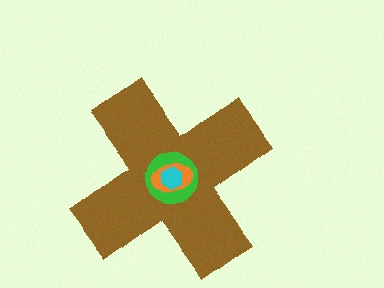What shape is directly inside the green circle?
The orange ellipse.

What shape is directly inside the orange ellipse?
The cyan hexagon.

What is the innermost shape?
The cyan hexagon.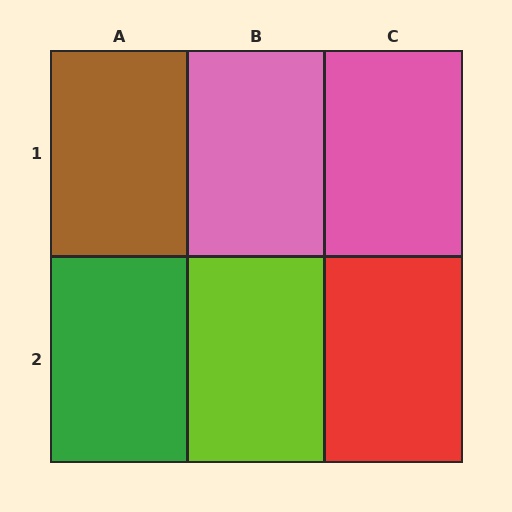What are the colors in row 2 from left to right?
Green, lime, red.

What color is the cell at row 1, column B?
Pink.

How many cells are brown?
1 cell is brown.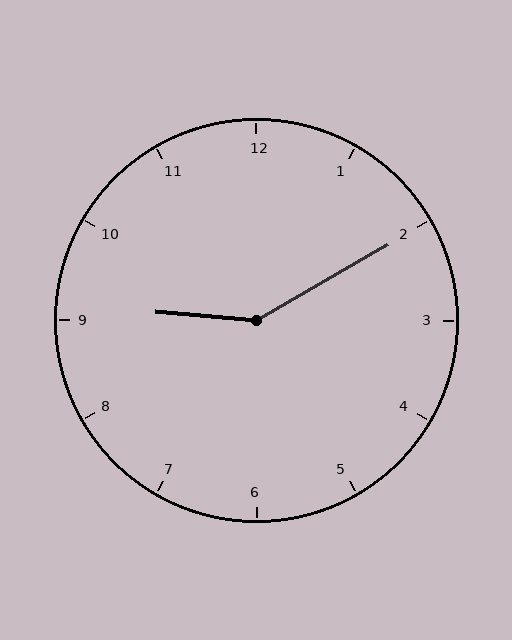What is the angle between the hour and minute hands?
Approximately 145 degrees.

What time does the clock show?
9:10.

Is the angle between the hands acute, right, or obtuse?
It is obtuse.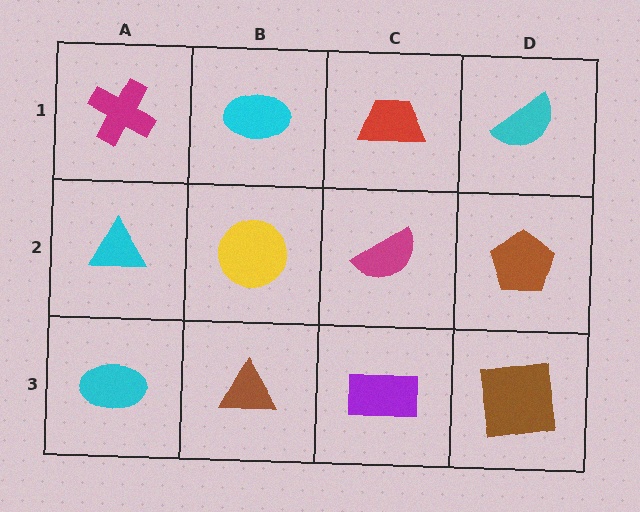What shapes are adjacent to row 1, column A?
A cyan triangle (row 2, column A), a cyan ellipse (row 1, column B).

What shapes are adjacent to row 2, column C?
A red trapezoid (row 1, column C), a purple rectangle (row 3, column C), a yellow circle (row 2, column B), a brown pentagon (row 2, column D).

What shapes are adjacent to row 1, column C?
A magenta semicircle (row 2, column C), a cyan ellipse (row 1, column B), a cyan semicircle (row 1, column D).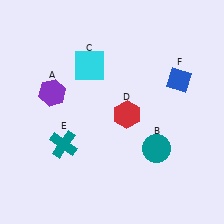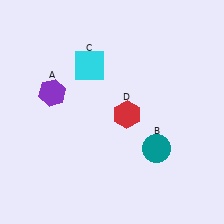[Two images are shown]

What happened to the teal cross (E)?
The teal cross (E) was removed in Image 2. It was in the bottom-left area of Image 1.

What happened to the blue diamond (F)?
The blue diamond (F) was removed in Image 2. It was in the top-right area of Image 1.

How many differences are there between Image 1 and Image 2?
There are 2 differences between the two images.